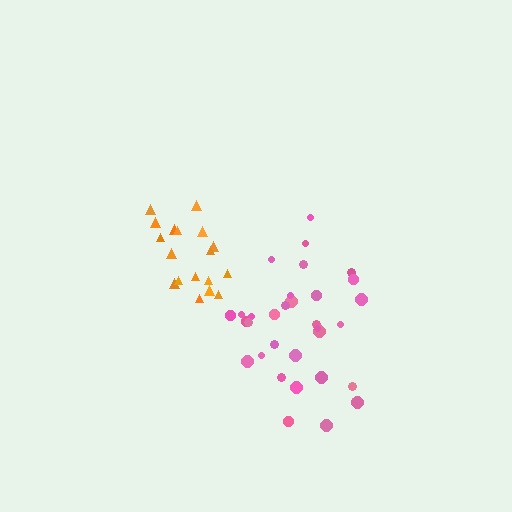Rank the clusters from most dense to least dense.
orange, pink.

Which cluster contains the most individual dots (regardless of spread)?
Pink (33).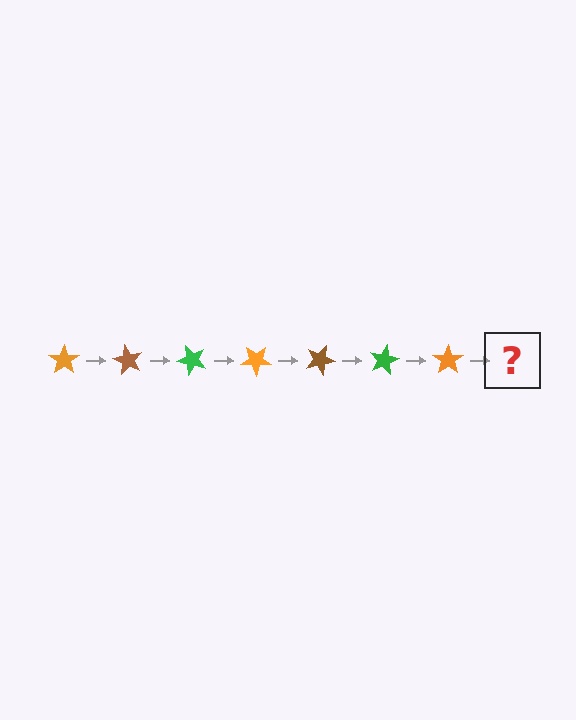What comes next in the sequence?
The next element should be a brown star, rotated 420 degrees from the start.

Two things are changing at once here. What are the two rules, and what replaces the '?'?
The two rules are that it rotates 60 degrees each step and the color cycles through orange, brown, and green. The '?' should be a brown star, rotated 420 degrees from the start.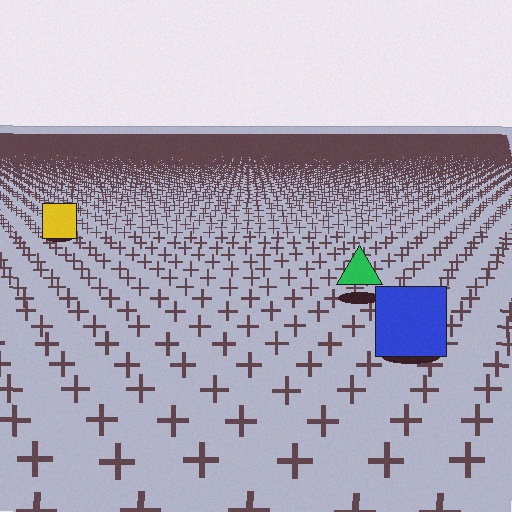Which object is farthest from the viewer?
The yellow square is farthest from the viewer. It appears smaller and the ground texture around it is denser.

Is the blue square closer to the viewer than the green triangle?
Yes. The blue square is closer — you can tell from the texture gradient: the ground texture is coarser near it.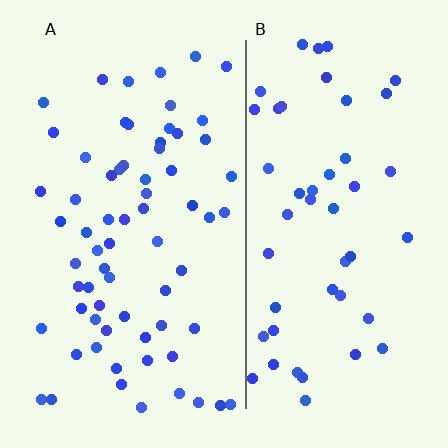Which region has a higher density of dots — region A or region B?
A (the left).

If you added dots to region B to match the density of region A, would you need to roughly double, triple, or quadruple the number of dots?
Approximately double.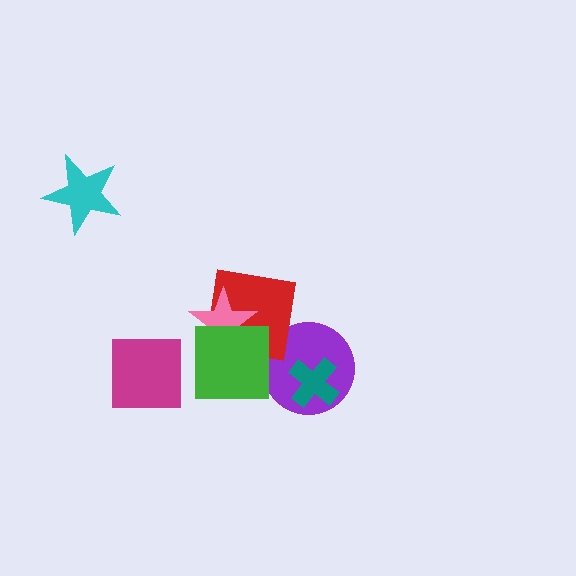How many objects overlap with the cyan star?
0 objects overlap with the cyan star.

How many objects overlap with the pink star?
2 objects overlap with the pink star.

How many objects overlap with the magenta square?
0 objects overlap with the magenta square.